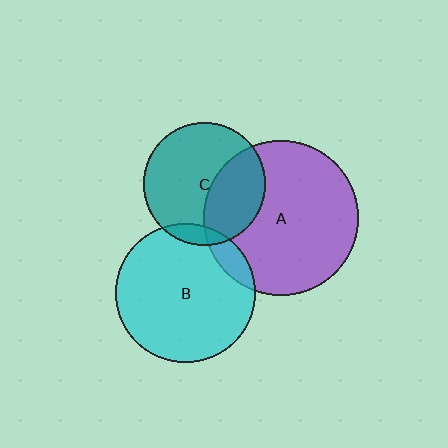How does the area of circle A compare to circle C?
Approximately 1.6 times.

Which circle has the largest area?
Circle A (purple).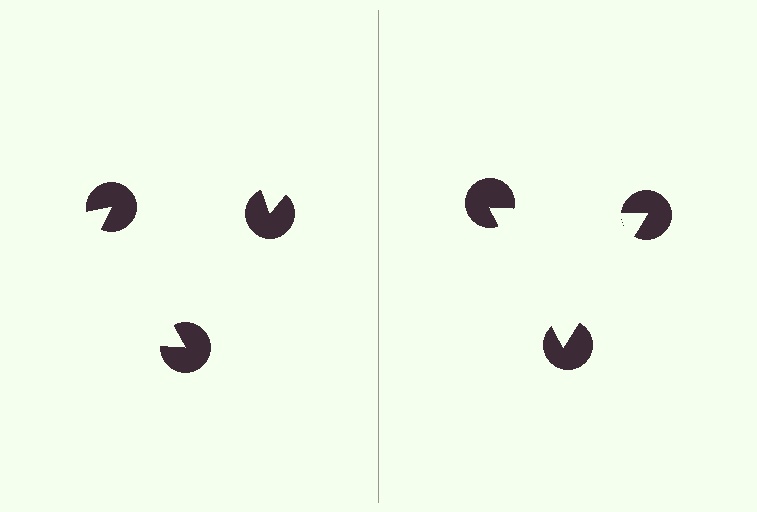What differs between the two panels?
The pac-man discs are positioned identically on both sides; only the wedge orientations differ. On the right they align to a triangle; on the left they are misaligned.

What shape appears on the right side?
An illusory triangle.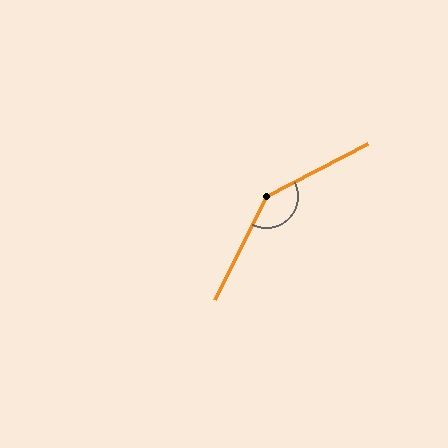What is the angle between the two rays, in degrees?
Approximately 144 degrees.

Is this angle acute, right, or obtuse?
It is obtuse.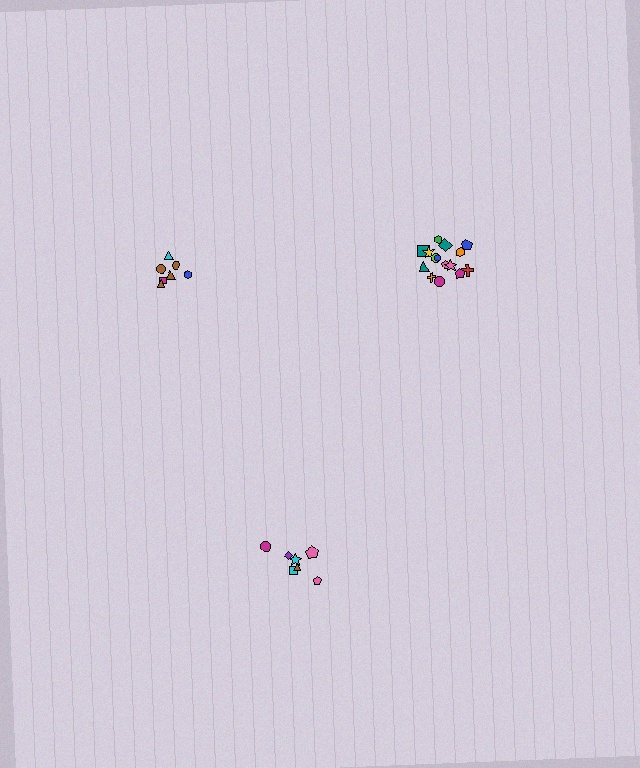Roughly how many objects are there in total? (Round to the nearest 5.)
Roughly 30 objects in total.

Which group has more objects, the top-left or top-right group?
The top-right group.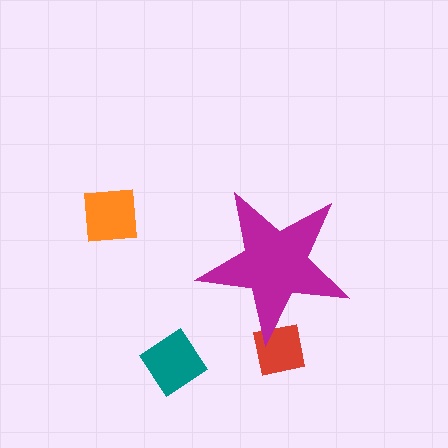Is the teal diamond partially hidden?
No, the teal diamond is fully visible.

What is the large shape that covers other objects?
A magenta star.